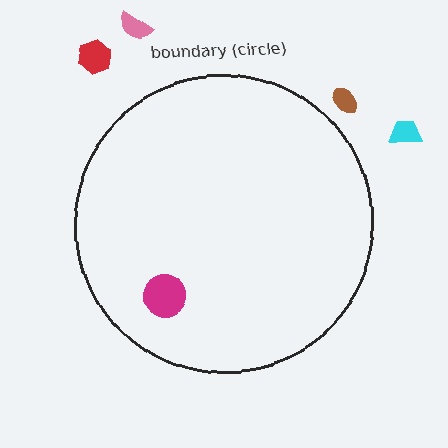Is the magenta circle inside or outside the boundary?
Inside.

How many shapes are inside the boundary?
1 inside, 4 outside.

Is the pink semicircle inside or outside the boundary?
Outside.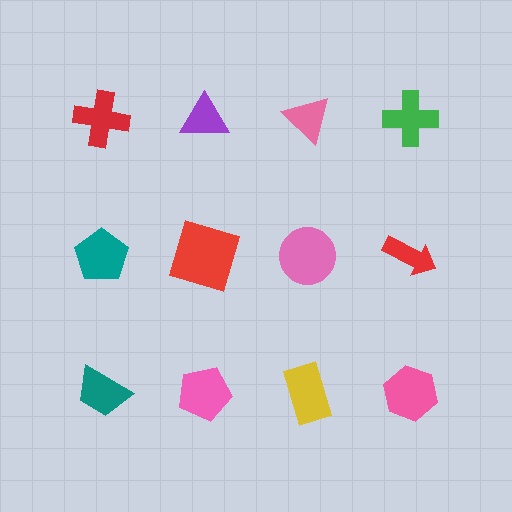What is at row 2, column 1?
A teal pentagon.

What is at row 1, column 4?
A green cross.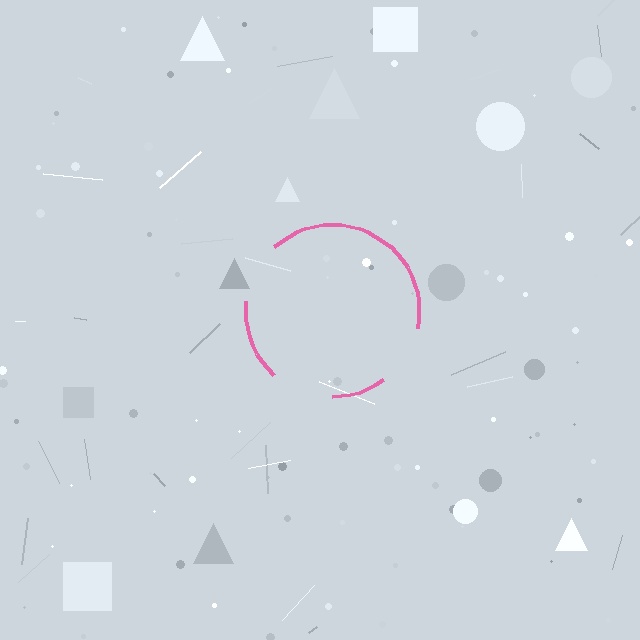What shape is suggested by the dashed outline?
The dashed outline suggests a circle.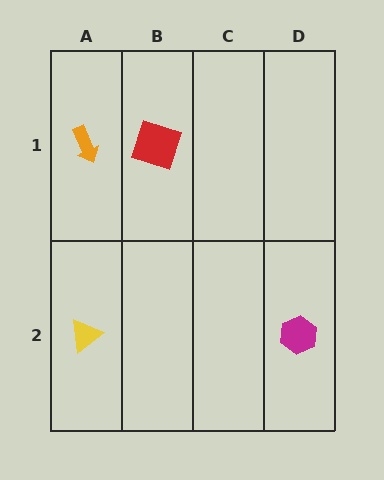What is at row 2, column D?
A magenta hexagon.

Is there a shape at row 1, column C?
No, that cell is empty.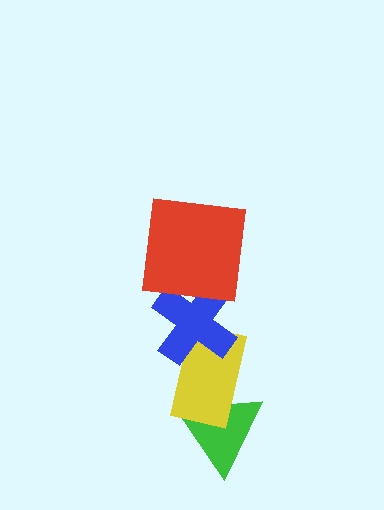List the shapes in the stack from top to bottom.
From top to bottom: the red square, the blue cross, the yellow rectangle, the green triangle.